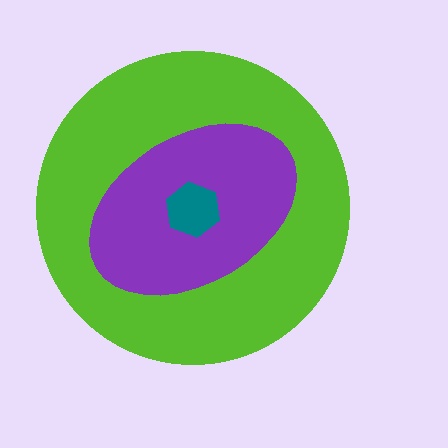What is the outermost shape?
The lime circle.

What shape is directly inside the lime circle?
The purple ellipse.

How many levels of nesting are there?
3.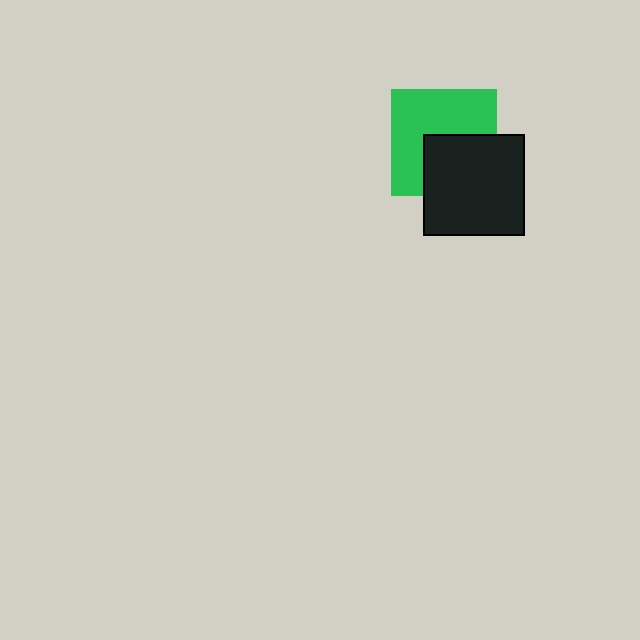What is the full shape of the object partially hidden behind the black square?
The partially hidden object is a green square.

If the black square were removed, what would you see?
You would see the complete green square.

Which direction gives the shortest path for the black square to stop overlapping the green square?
Moving toward the lower-right gives the shortest separation.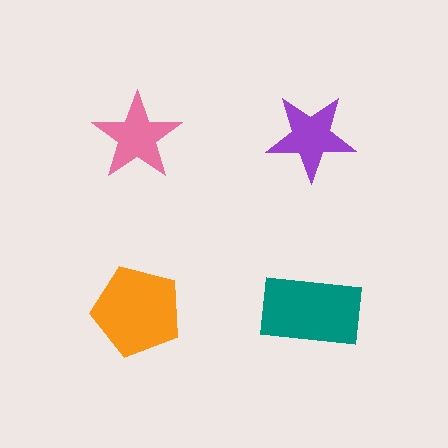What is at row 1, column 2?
A purple star.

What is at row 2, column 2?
A teal rectangle.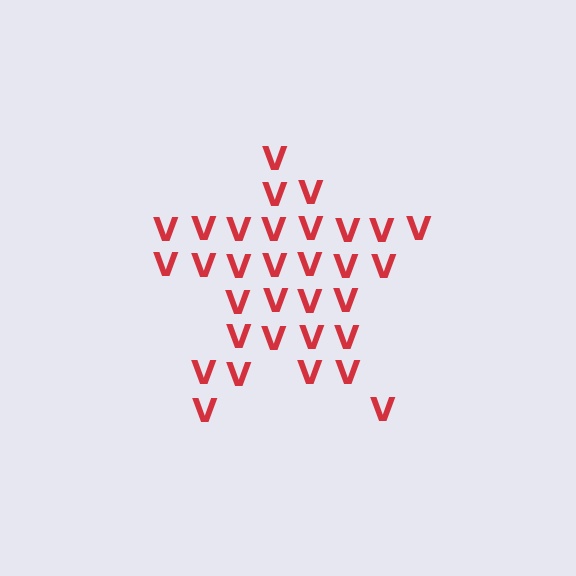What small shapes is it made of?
It is made of small letter V's.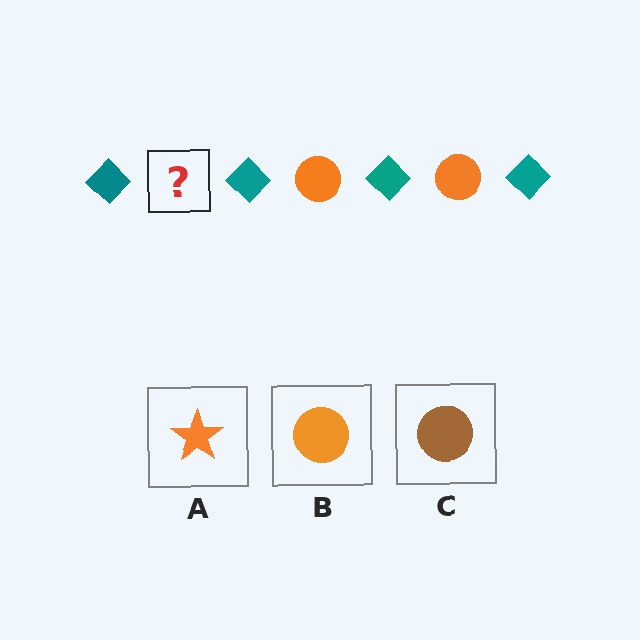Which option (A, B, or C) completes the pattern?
B.